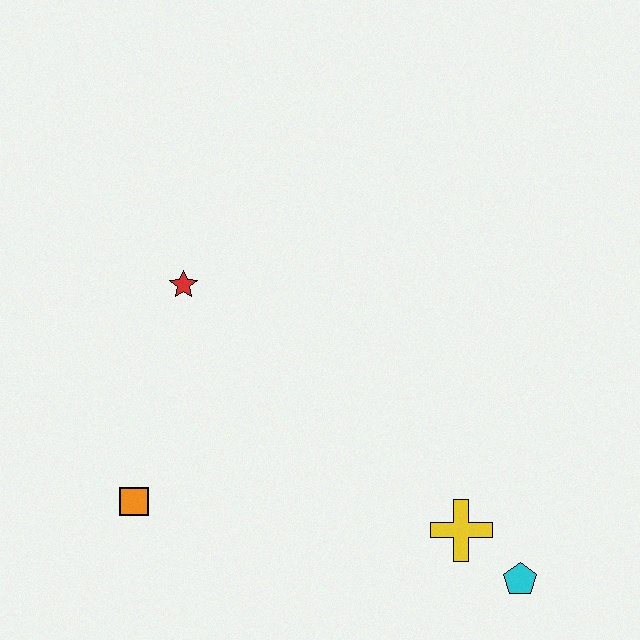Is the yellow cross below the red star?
Yes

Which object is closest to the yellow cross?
The cyan pentagon is closest to the yellow cross.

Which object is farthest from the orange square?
The cyan pentagon is farthest from the orange square.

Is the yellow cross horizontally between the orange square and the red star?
No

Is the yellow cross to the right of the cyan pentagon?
No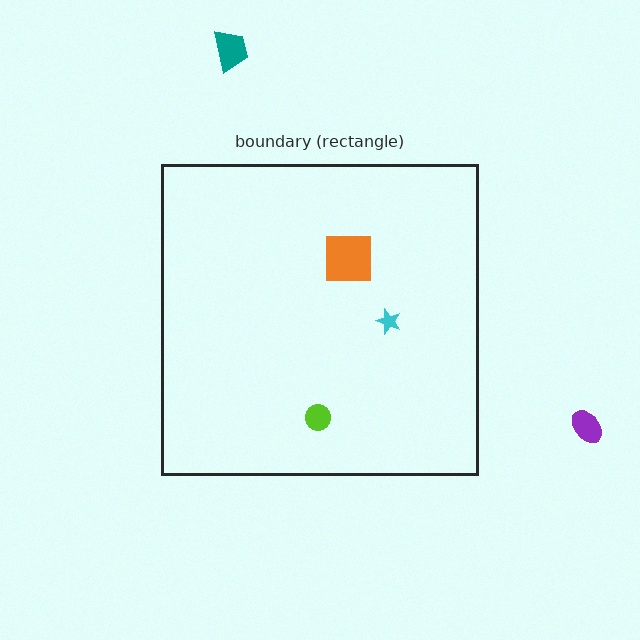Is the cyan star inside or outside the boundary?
Inside.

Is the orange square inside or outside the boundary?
Inside.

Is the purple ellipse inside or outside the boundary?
Outside.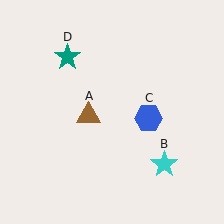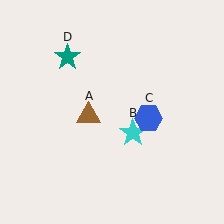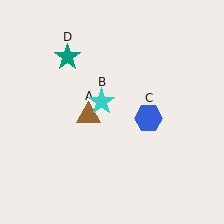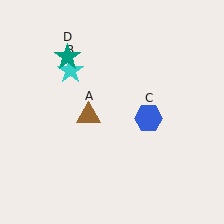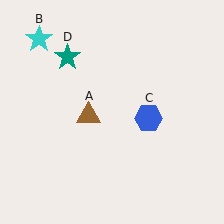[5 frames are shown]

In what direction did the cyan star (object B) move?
The cyan star (object B) moved up and to the left.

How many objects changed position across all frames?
1 object changed position: cyan star (object B).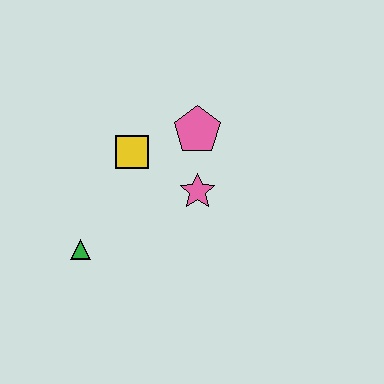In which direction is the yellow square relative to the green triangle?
The yellow square is above the green triangle.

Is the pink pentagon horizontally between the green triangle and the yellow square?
No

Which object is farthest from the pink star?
The green triangle is farthest from the pink star.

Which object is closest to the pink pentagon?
The pink star is closest to the pink pentagon.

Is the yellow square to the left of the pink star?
Yes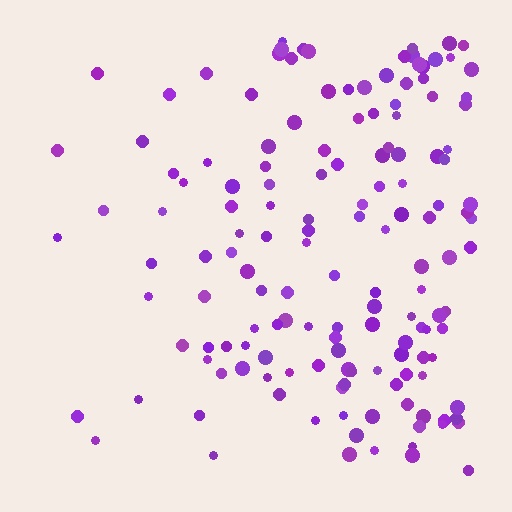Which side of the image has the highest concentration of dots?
The right.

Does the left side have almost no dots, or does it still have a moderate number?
Still a moderate number, just noticeably fewer than the right.